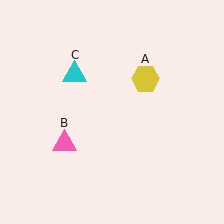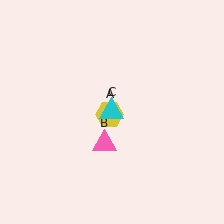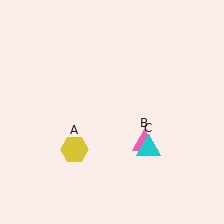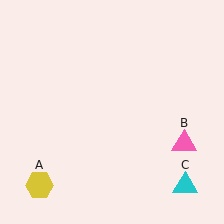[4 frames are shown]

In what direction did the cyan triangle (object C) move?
The cyan triangle (object C) moved down and to the right.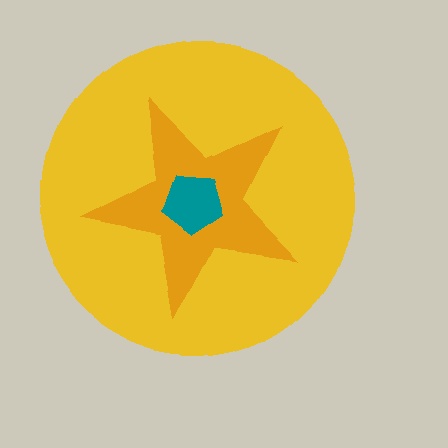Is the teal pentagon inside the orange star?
Yes.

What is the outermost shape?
The yellow circle.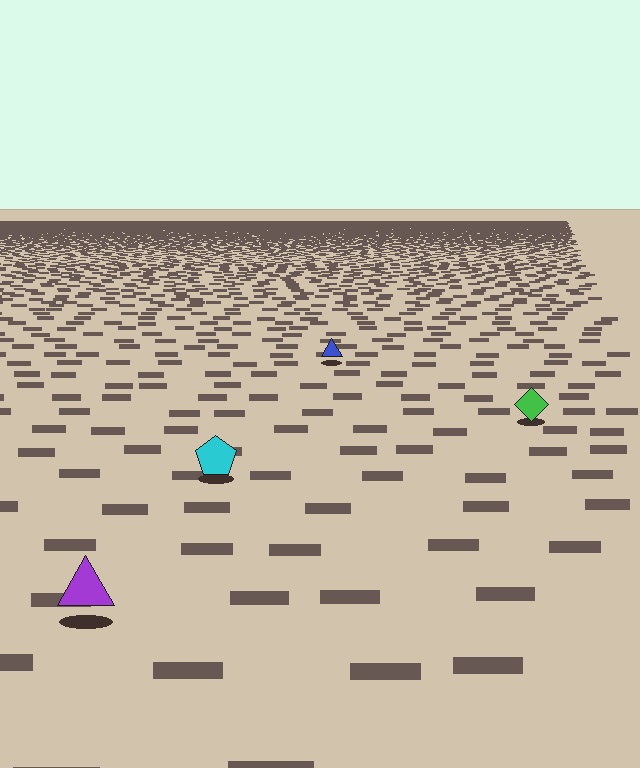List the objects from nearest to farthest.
From nearest to farthest: the purple triangle, the cyan pentagon, the green diamond, the blue triangle.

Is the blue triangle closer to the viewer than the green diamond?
No. The green diamond is closer — you can tell from the texture gradient: the ground texture is coarser near it.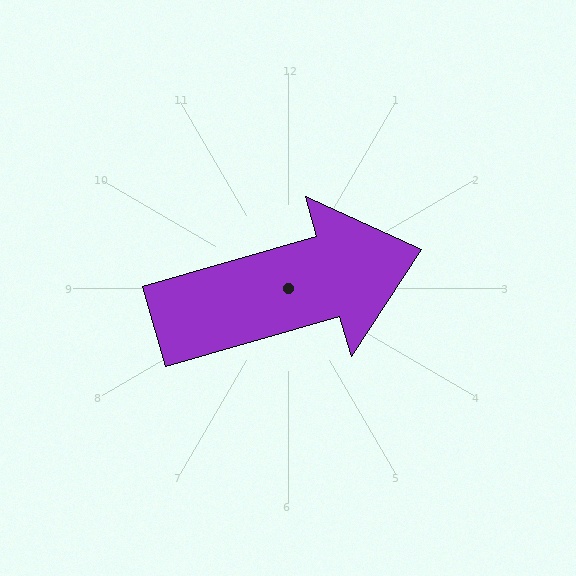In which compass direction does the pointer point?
East.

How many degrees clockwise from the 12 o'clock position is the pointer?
Approximately 74 degrees.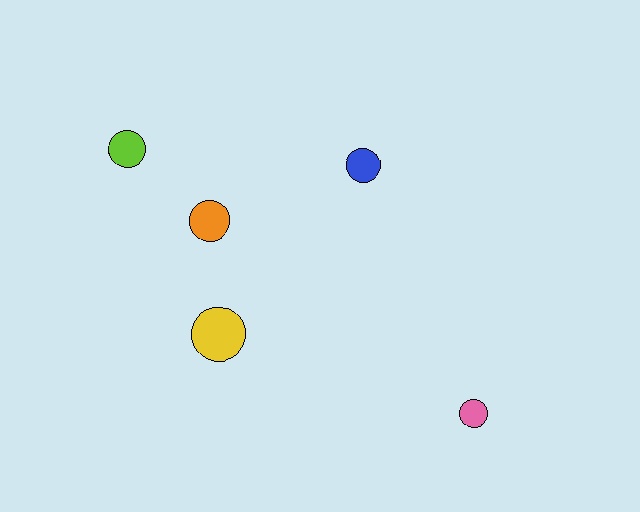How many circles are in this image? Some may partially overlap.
There are 5 circles.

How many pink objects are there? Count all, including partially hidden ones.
There is 1 pink object.